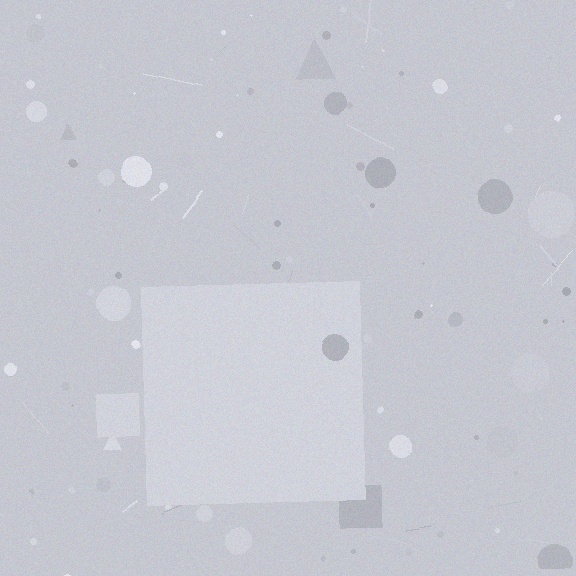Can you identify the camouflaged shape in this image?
The camouflaged shape is a square.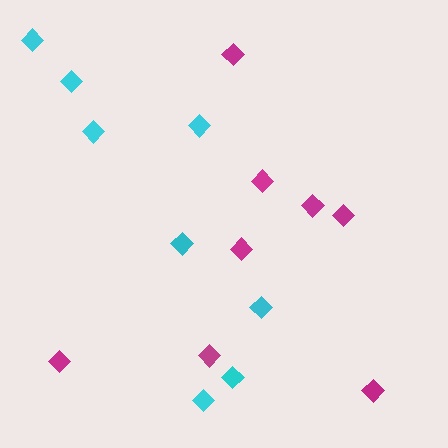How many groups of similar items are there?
There are 2 groups: one group of cyan diamonds (8) and one group of magenta diamonds (8).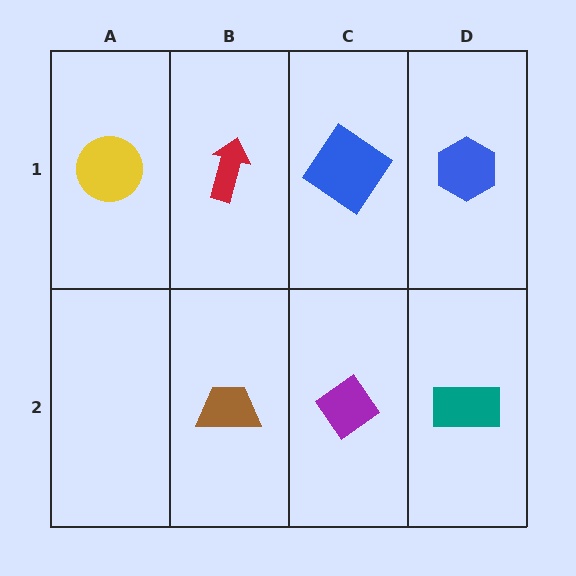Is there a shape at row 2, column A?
No, that cell is empty.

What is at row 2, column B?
A brown trapezoid.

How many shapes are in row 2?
3 shapes.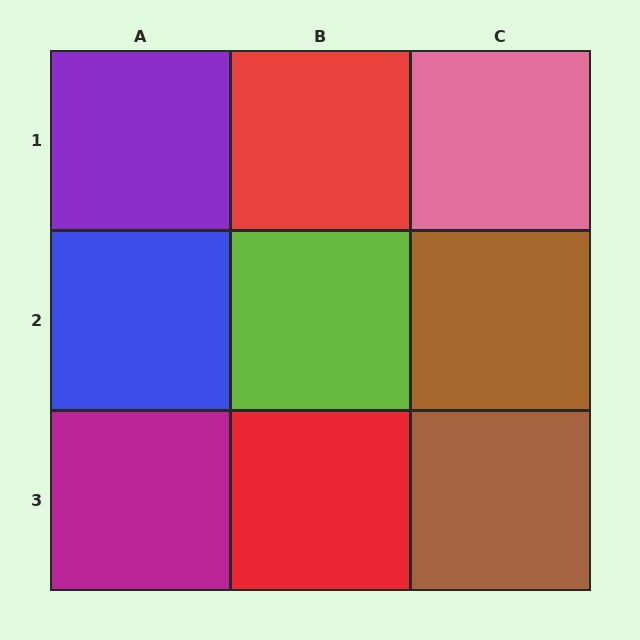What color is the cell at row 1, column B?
Red.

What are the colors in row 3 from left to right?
Magenta, red, brown.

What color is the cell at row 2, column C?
Brown.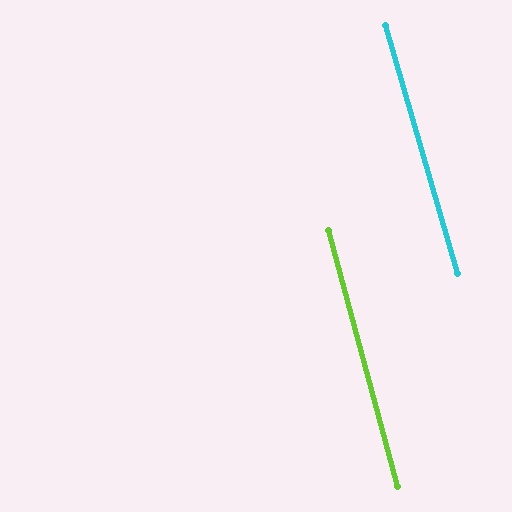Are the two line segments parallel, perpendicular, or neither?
Parallel — their directions differ by only 0.9°.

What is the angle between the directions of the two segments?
Approximately 1 degree.